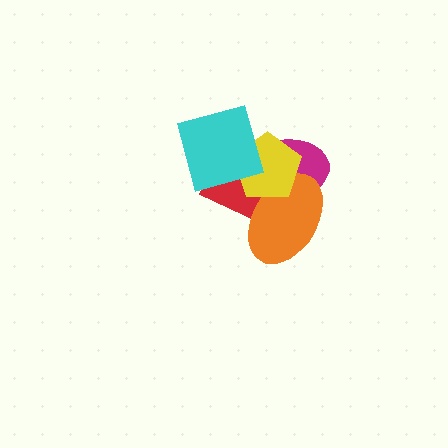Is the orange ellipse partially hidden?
Yes, it is partially covered by another shape.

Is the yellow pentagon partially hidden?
Yes, it is partially covered by another shape.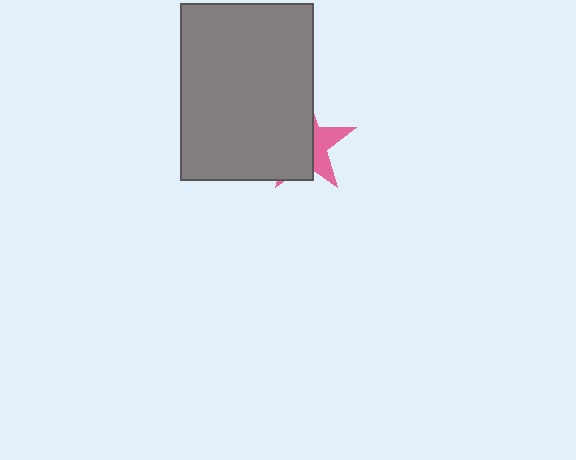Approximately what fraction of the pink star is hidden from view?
Roughly 64% of the pink star is hidden behind the gray rectangle.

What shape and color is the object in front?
The object in front is a gray rectangle.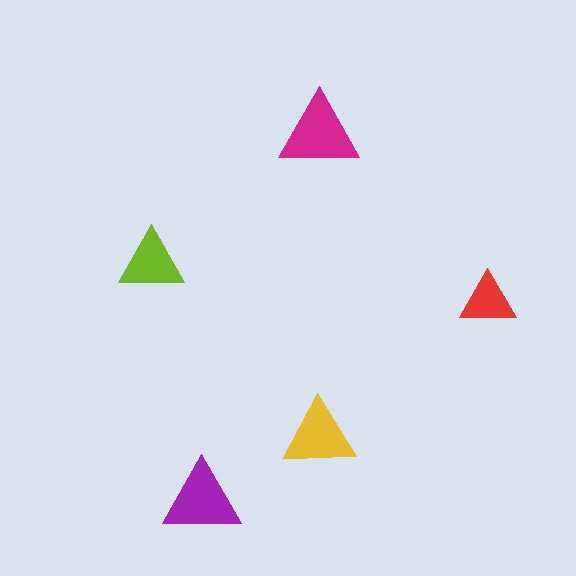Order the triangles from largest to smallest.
the magenta one, the purple one, the yellow one, the lime one, the red one.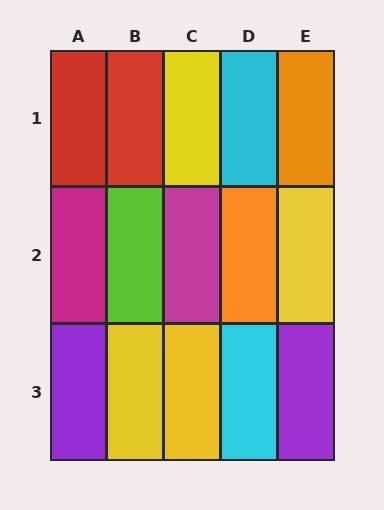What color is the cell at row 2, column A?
Magenta.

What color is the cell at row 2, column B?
Lime.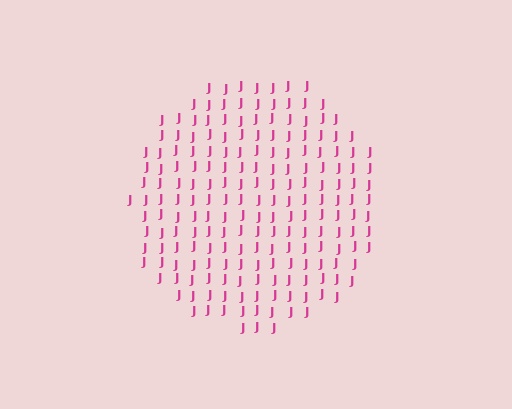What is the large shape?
The large shape is a circle.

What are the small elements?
The small elements are letter J's.